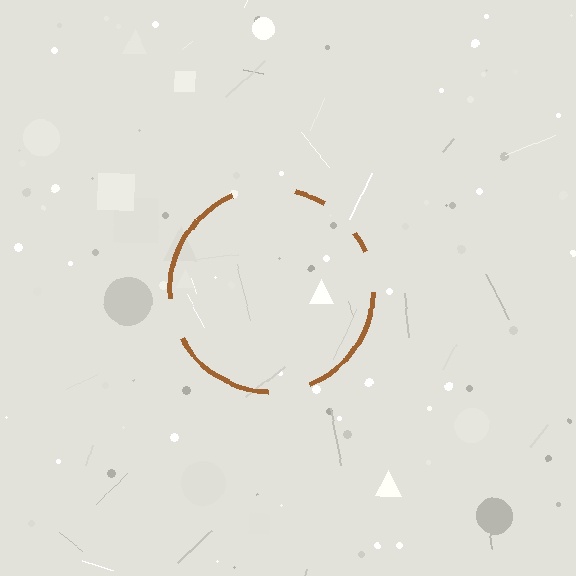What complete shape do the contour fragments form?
The contour fragments form a circle.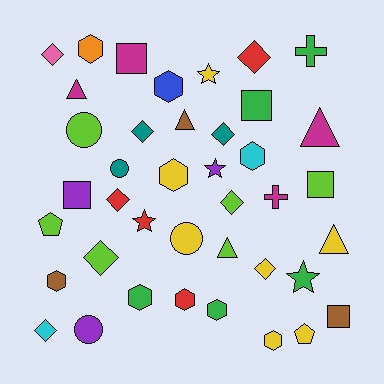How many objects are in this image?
There are 40 objects.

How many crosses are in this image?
There are 2 crosses.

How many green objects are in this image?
There are 5 green objects.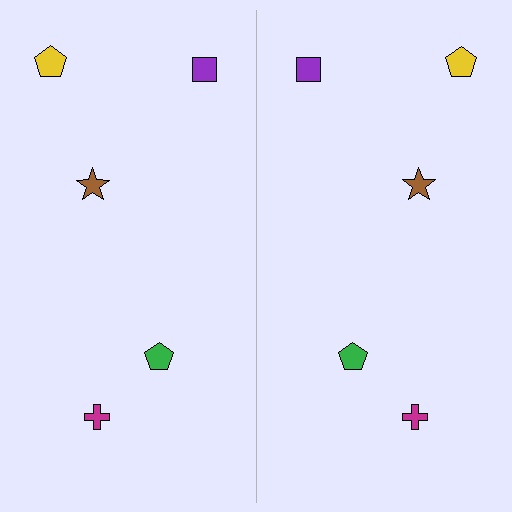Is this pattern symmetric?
Yes, this pattern has bilateral (reflection) symmetry.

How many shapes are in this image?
There are 10 shapes in this image.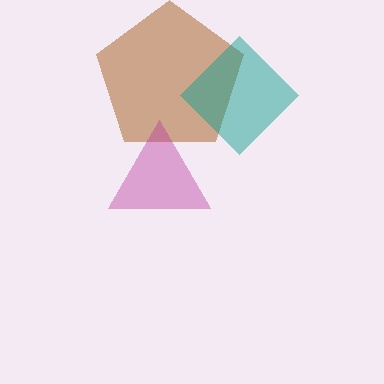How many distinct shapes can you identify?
There are 3 distinct shapes: a brown pentagon, a teal diamond, a magenta triangle.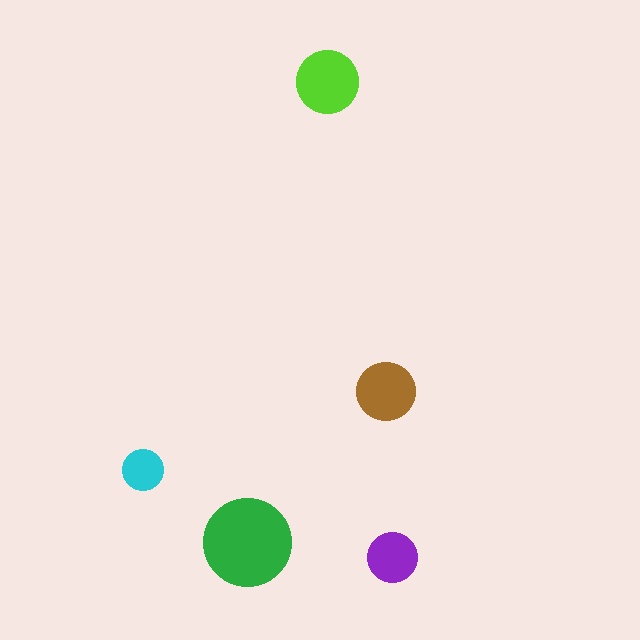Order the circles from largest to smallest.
the green one, the lime one, the brown one, the purple one, the cyan one.